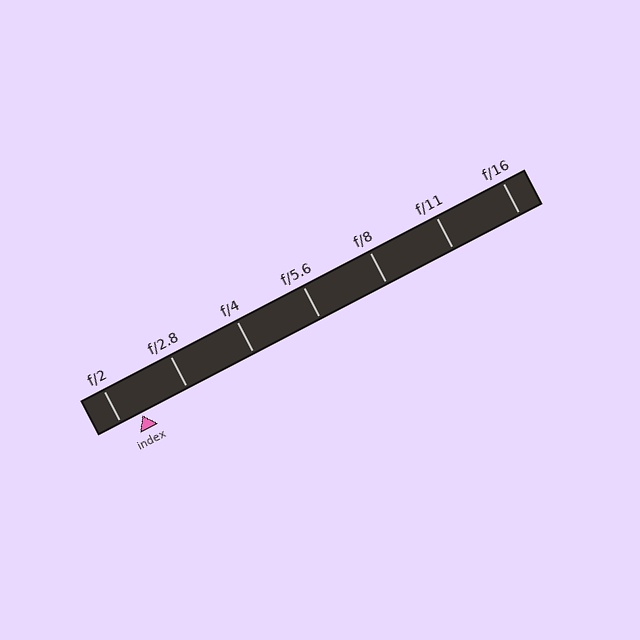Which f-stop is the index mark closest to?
The index mark is closest to f/2.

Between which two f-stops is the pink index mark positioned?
The index mark is between f/2 and f/2.8.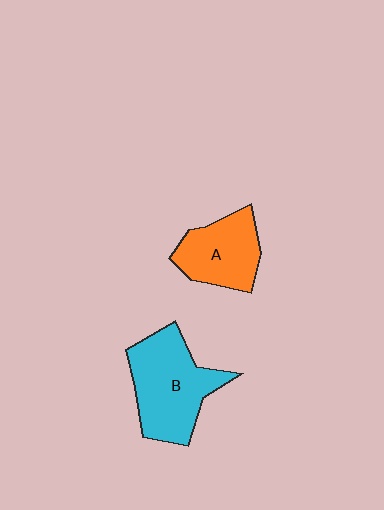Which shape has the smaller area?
Shape A (orange).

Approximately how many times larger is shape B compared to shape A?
Approximately 1.4 times.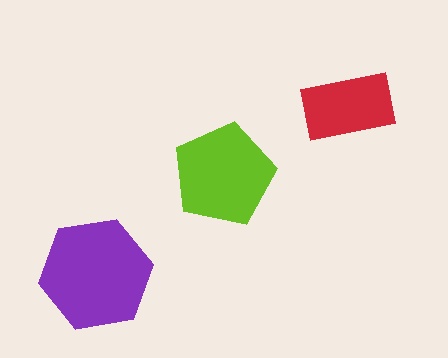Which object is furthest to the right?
The red rectangle is rightmost.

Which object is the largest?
The purple hexagon.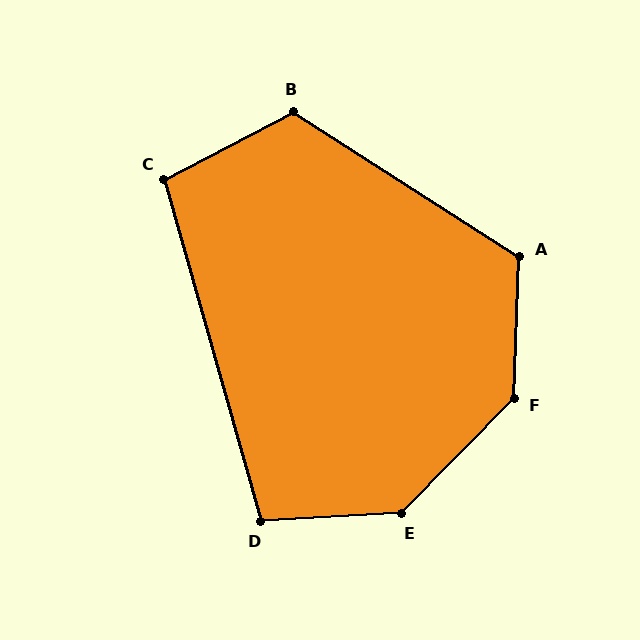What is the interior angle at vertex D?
Approximately 103 degrees (obtuse).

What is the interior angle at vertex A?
Approximately 120 degrees (obtuse).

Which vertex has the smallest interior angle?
C, at approximately 102 degrees.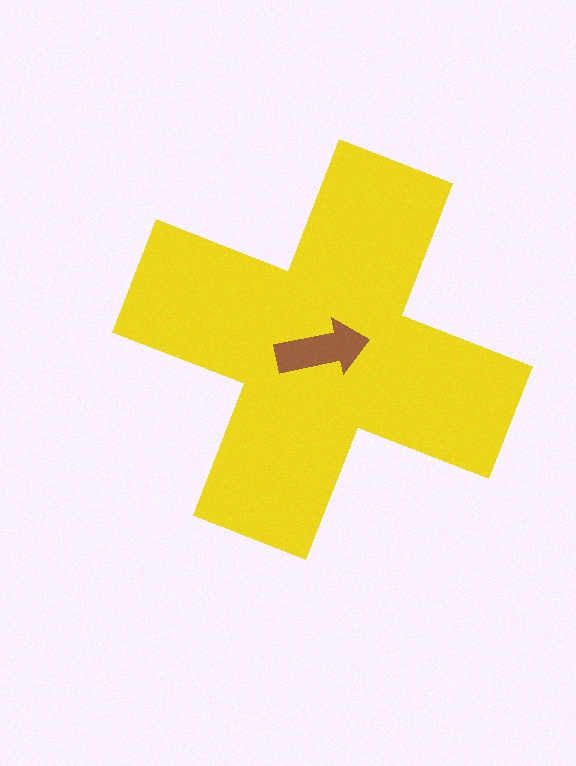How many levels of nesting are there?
2.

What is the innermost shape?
The brown arrow.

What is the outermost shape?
The yellow cross.